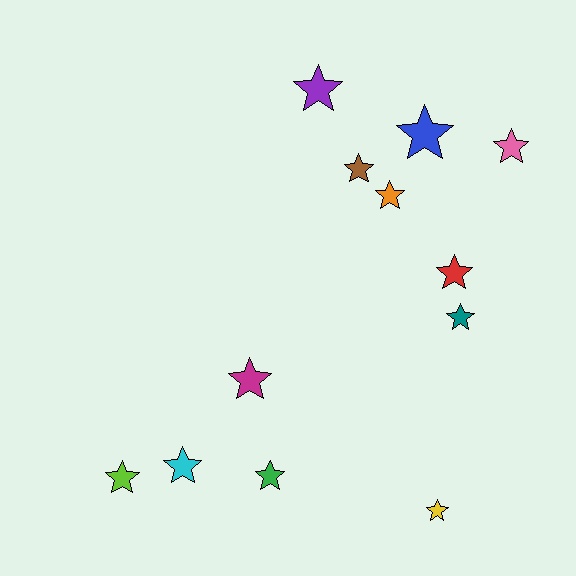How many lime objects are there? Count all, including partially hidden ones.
There is 1 lime object.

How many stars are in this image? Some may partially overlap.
There are 12 stars.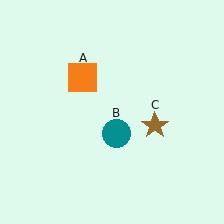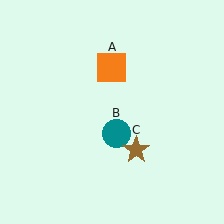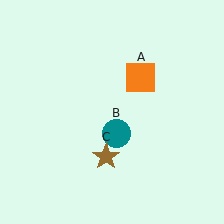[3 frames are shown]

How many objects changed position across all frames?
2 objects changed position: orange square (object A), brown star (object C).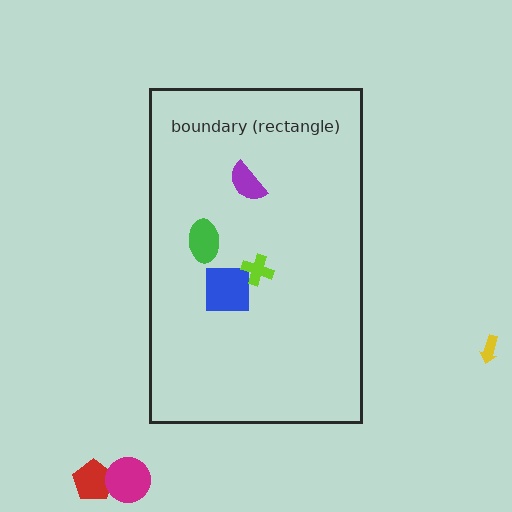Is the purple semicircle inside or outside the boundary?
Inside.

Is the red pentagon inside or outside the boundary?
Outside.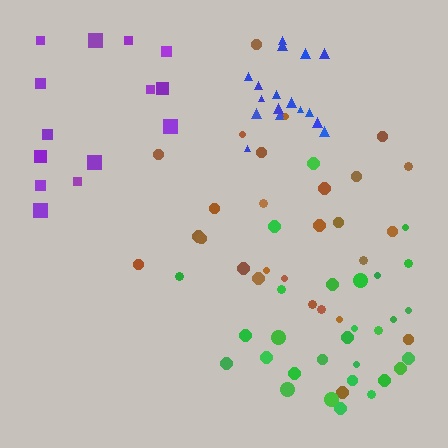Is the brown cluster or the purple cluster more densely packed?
Brown.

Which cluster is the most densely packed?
Blue.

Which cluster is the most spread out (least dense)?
Purple.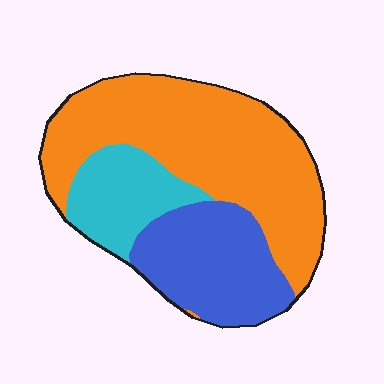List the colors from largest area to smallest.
From largest to smallest: orange, blue, cyan.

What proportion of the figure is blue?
Blue takes up about one quarter (1/4) of the figure.